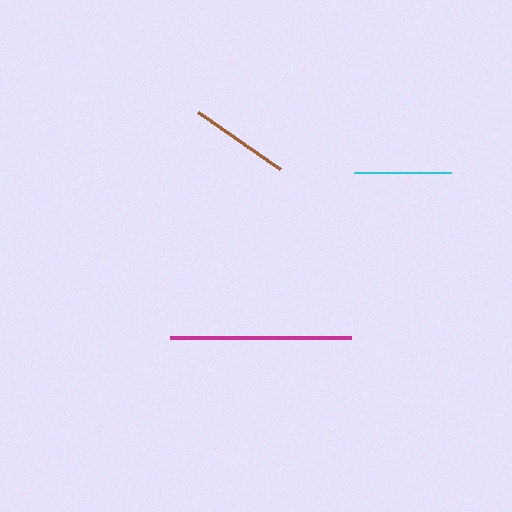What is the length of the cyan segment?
The cyan segment is approximately 97 pixels long.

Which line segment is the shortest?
The cyan line is the shortest at approximately 97 pixels.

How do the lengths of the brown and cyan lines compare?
The brown and cyan lines are approximately the same length.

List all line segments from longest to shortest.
From longest to shortest: magenta, brown, cyan.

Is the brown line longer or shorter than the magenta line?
The magenta line is longer than the brown line.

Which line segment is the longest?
The magenta line is the longest at approximately 181 pixels.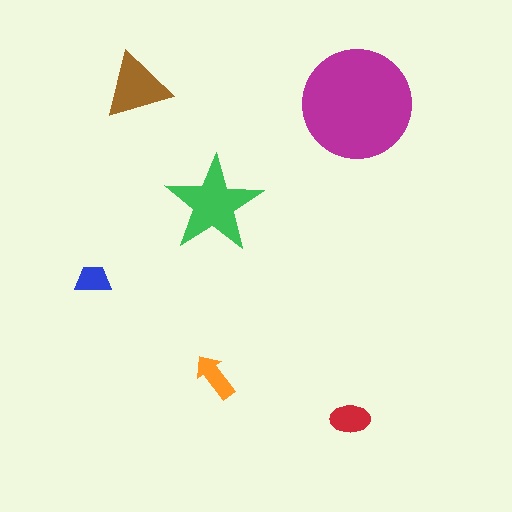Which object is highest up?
The brown triangle is topmost.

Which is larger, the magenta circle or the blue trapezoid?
The magenta circle.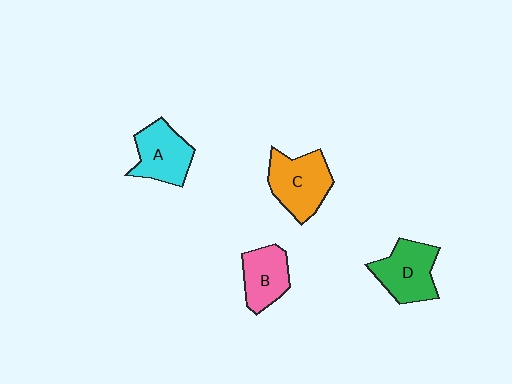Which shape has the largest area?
Shape C (orange).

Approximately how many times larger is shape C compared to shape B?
Approximately 1.3 times.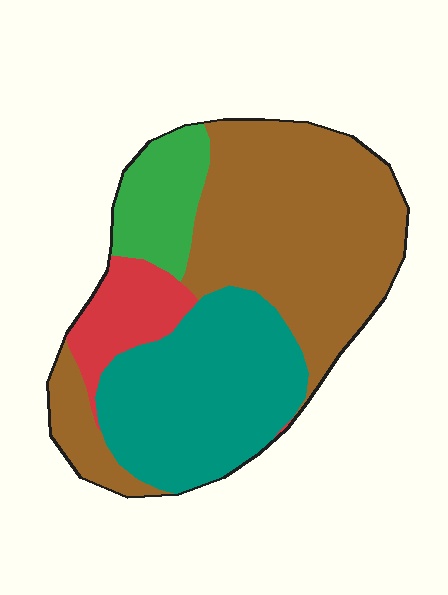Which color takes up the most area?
Brown, at roughly 45%.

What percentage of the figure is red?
Red takes up about one tenth (1/10) of the figure.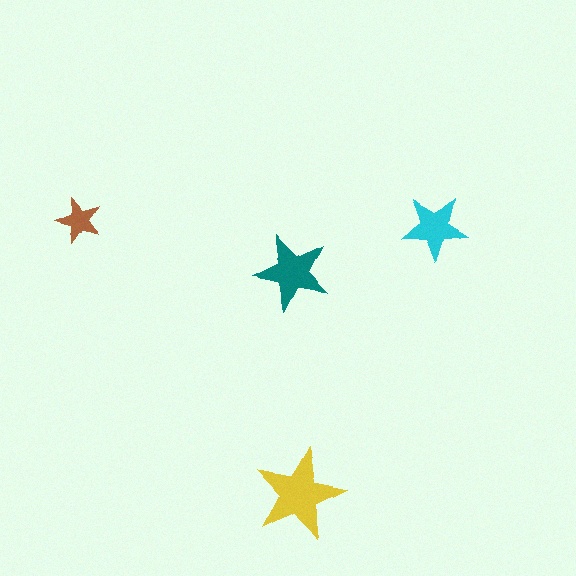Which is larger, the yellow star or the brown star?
The yellow one.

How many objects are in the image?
There are 4 objects in the image.